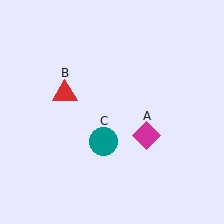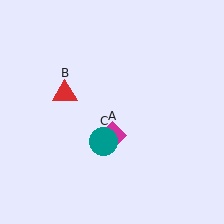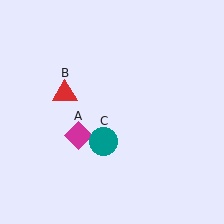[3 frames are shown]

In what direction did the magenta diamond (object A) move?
The magenta diamond (object A) moved left.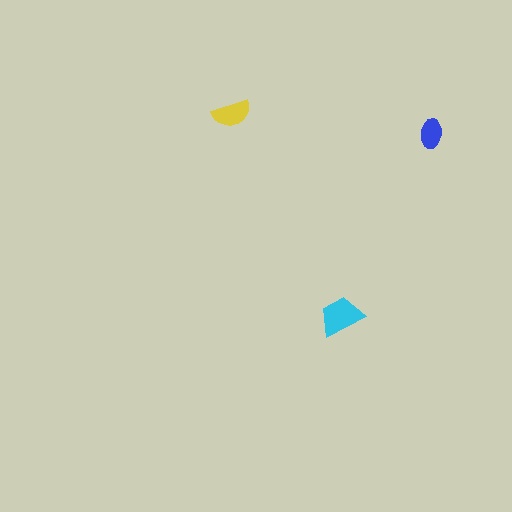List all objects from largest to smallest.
The cyan trapezoid, the yellow semicircle, the blue ellipse.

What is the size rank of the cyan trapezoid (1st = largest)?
1st.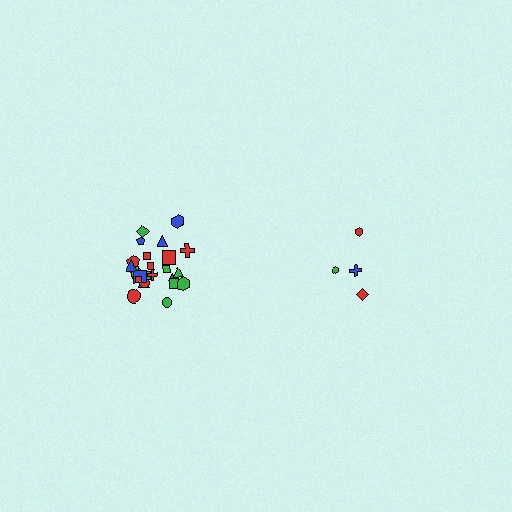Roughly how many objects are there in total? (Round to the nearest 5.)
Roughly 30 objects in total.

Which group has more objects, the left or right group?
The left group.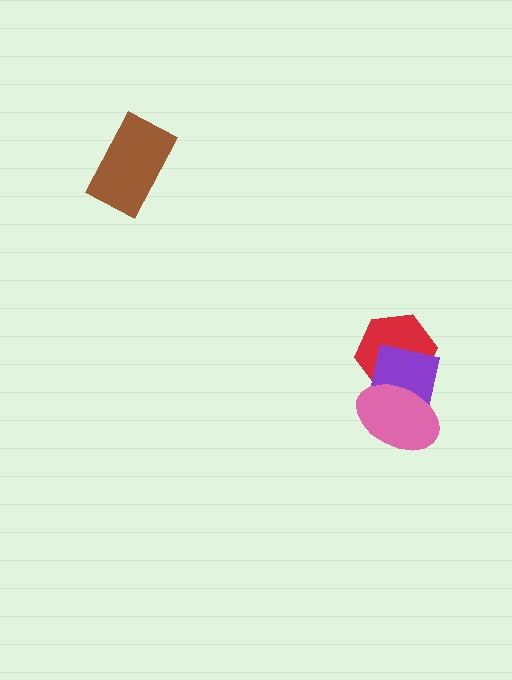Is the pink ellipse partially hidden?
No, no other shape covers it.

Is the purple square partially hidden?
Yes, it is partially covered by another shape.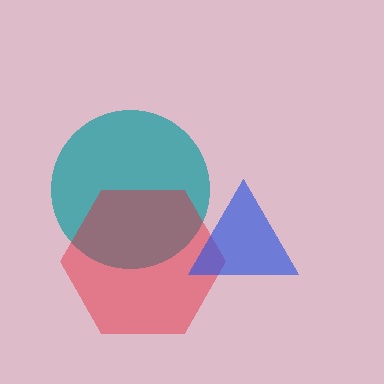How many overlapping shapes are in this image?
There are 3 overlapping shapes in the image.